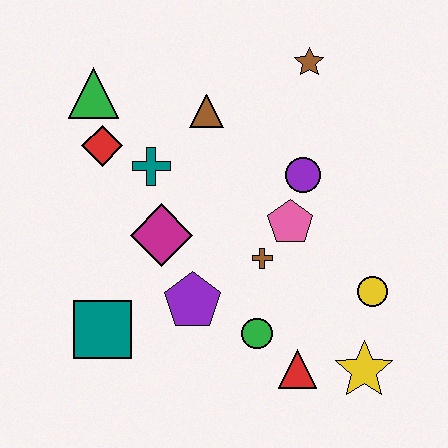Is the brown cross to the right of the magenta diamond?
Yes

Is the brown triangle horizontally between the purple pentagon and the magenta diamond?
No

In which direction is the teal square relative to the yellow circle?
The teal square is to the left of the yellow circle.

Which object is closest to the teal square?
The purple pentagon is closest to the teal square.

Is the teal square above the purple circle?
No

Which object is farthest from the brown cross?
The green triangle is farthest from the brown cross.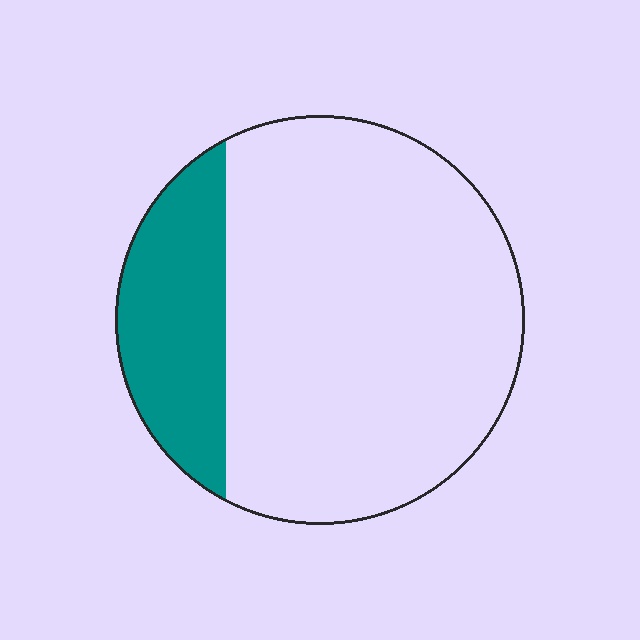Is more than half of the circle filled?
No.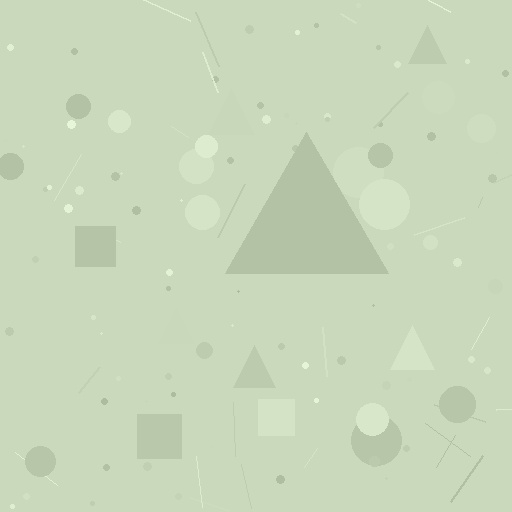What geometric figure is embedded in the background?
A triangle is embedded in the background.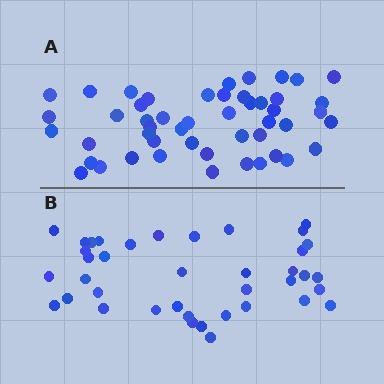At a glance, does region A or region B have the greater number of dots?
Region A (the top region) has more dots.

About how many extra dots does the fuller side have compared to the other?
Region A has roughly 10 or so more dots than region B.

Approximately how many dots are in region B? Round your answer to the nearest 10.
About 40 dots. (The exact count is 39, which rounds to 40.)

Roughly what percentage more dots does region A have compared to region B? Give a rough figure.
About 25% more.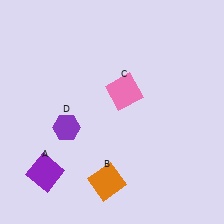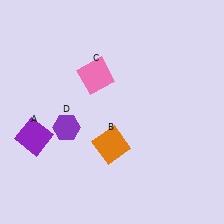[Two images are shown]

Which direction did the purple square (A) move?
The purple square (A) moved up.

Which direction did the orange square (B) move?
The orange square (B) moved up.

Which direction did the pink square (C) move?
The pink square (C) moved left.